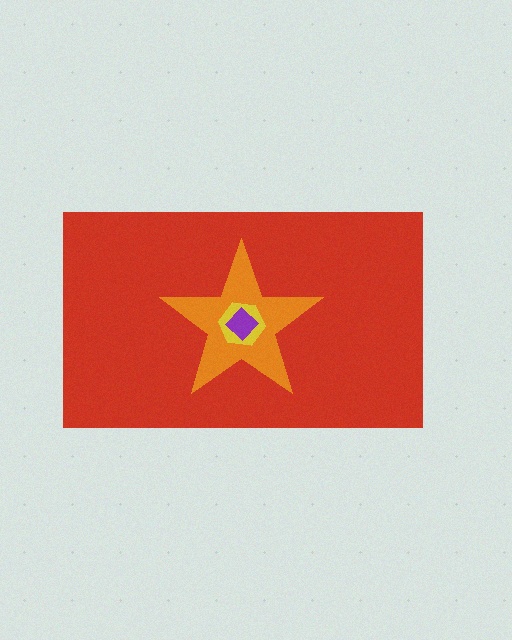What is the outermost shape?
The red rectangle.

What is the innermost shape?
The purple diamond.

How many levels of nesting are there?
4.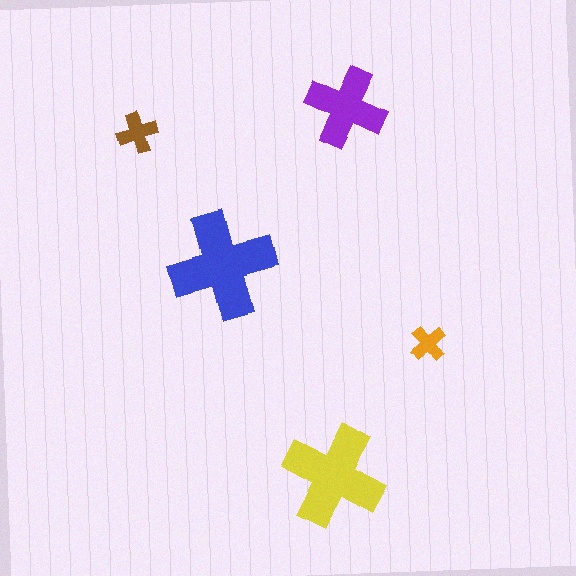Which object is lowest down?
The yellow cross is bottommost.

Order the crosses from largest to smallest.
the blue one, the yellow one, the purple one, the brown one, the orange one.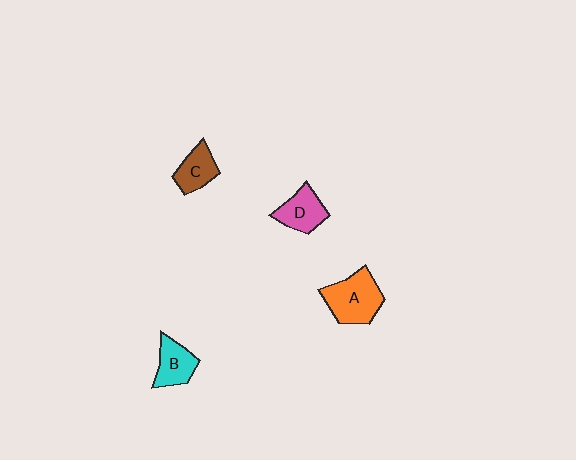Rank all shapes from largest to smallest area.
From largest to smallest: A (orange), D (pink), B (cyan), C (brown).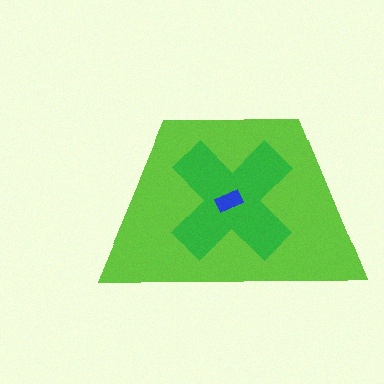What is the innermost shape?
The blue rectangle.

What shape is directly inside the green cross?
The blue rectangle.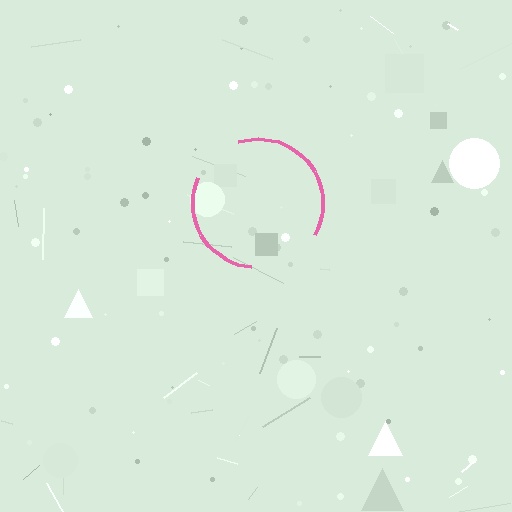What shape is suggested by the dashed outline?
The dashed outline suggests a circle.